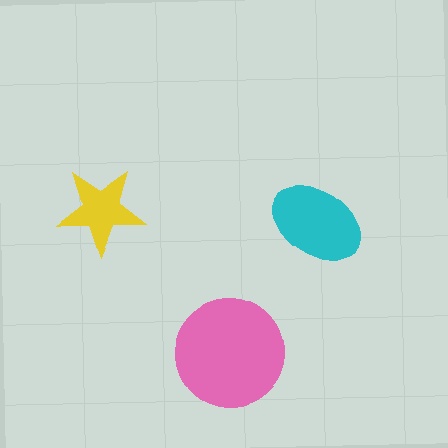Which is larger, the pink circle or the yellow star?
The pink circle.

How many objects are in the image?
There are 3 objects in the image.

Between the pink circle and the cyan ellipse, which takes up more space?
The pink circle.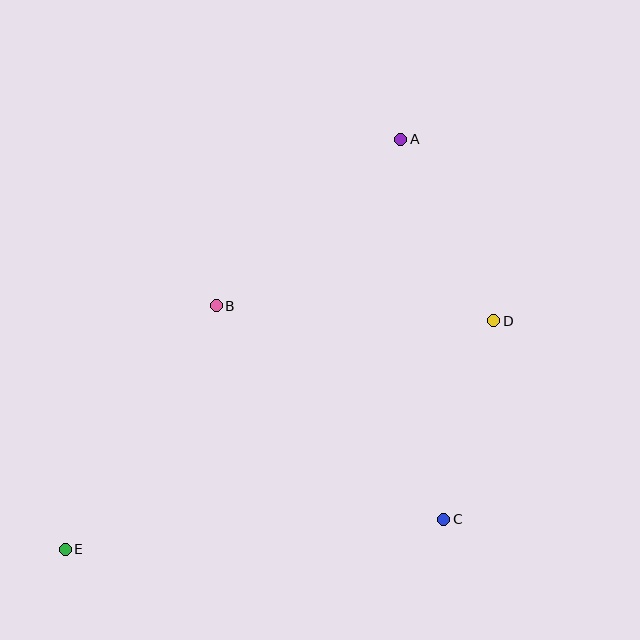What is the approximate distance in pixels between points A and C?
The distance between A and C is approximately 383 pixels.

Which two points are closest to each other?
Points A and D are closest to each other.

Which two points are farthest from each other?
Points A and E are farthest from each other.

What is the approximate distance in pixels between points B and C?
The distance between B and C is approximately 312 pixels.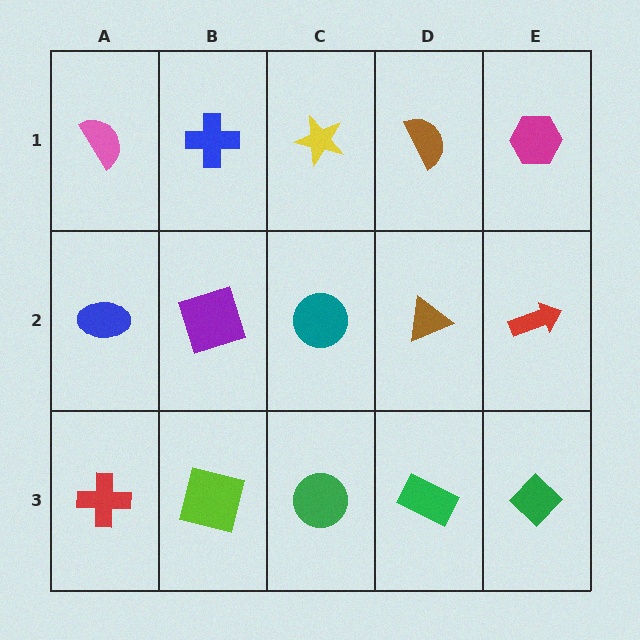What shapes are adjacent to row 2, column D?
A brown semicircle (row 1, column D), a green rectangle (row 3, column D), a teal circle (row 2, column C), a red arrow (row 2, column E).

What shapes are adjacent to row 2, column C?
A yellow star (row 1, column C), a green circle (row 3, column C), a purple square (row 2, column B), a brown triangle (row 2, column D).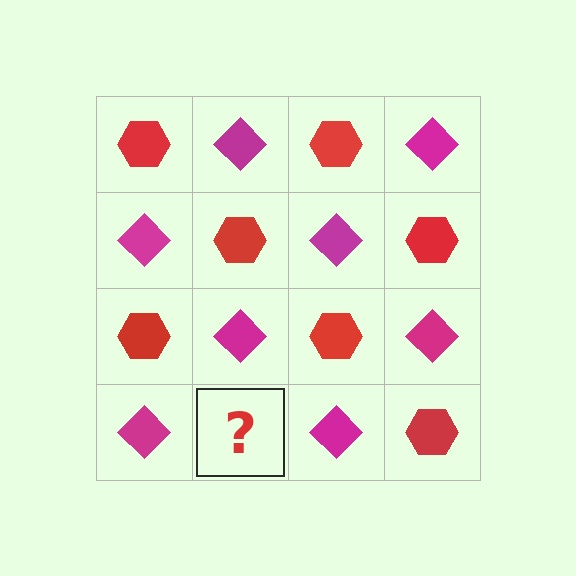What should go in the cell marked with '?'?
The missing cell should contain a red hexagon.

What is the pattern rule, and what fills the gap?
The rule is that it alternates red hexagon and magenta diamond in a checkerboard pattern. The gap should be filled with a red hexagon.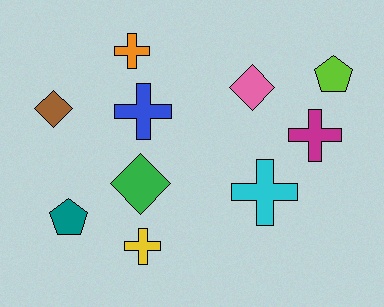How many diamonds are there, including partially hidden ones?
There are 3 diamonds.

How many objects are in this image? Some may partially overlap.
There are 10 objects.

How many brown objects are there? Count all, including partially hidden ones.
There is 1 brown object.